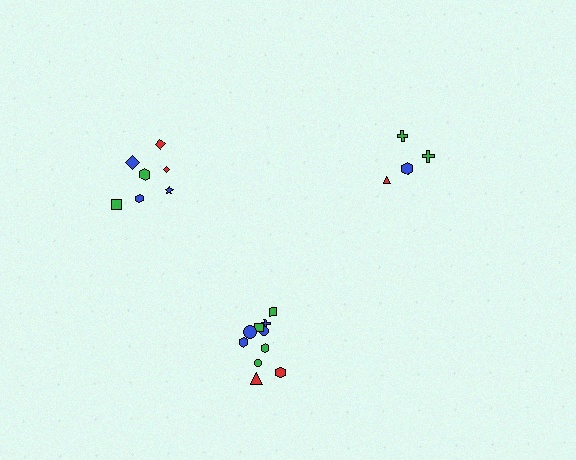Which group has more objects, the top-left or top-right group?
The top-left group.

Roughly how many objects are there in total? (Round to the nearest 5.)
Roughly 20 objects in total.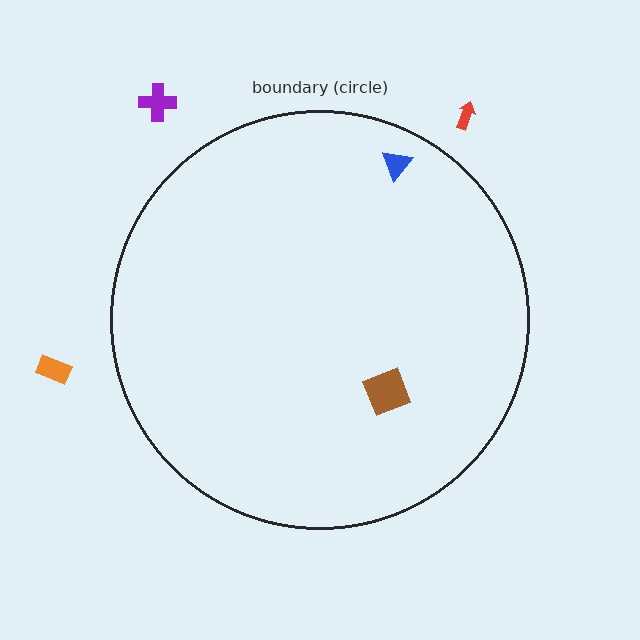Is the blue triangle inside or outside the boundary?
Inside.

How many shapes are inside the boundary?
2 inside, 3 outside.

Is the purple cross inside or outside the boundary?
Outside.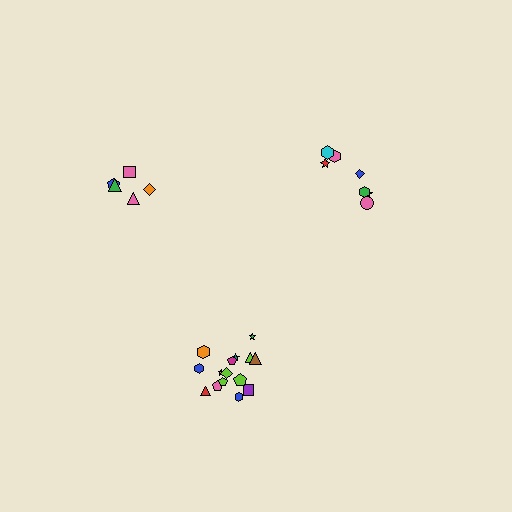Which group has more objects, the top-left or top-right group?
The top-right group.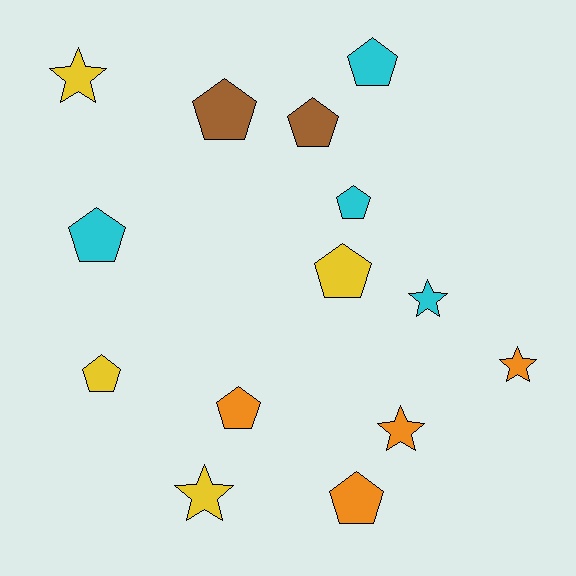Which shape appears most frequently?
Pentagon, with 9 objects.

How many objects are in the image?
There are 14 objects.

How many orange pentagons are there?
There are 2 orange pentagons.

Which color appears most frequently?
Orange, with 4 objects.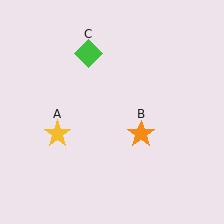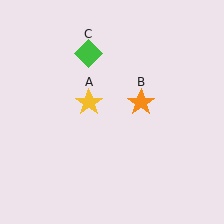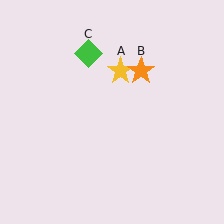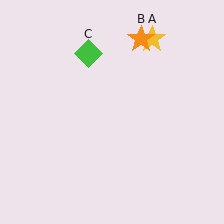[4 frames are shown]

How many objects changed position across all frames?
2 objects changed position: yellow star (object A), orange star (object B).